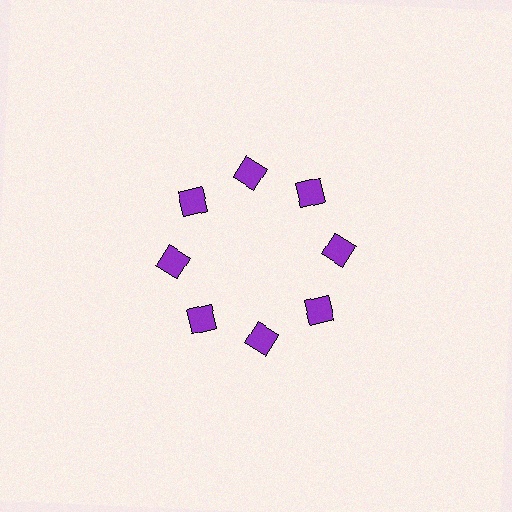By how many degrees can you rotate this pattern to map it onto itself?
The pattern maps onto itself every 45 degrees of rotation.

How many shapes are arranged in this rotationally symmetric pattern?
There are 8 shapes, arranged in 8 groups of 1.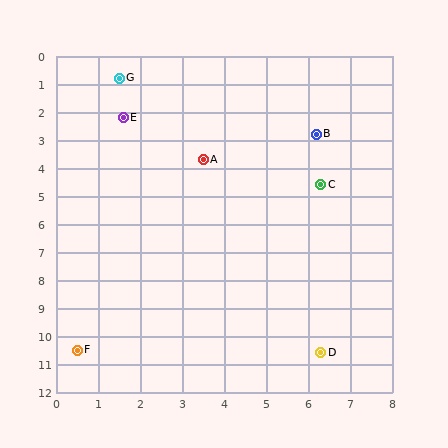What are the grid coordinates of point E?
Point E is at approximately (1.6, 2.2).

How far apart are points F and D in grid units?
Points F and D are about 5.8 grid units apart.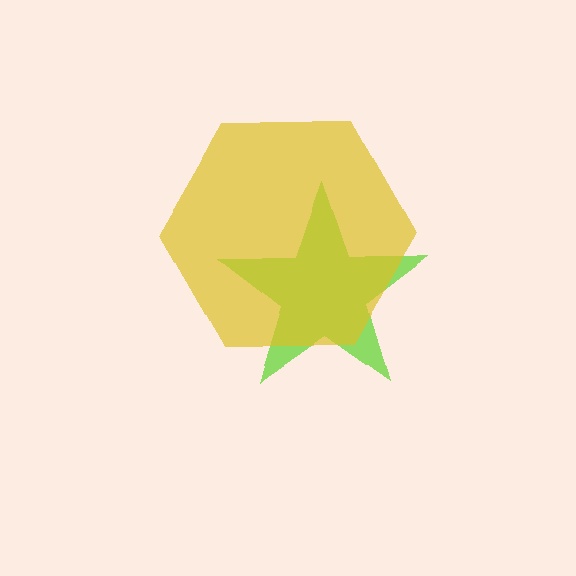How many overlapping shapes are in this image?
There are 2 overlapping shapes in the image.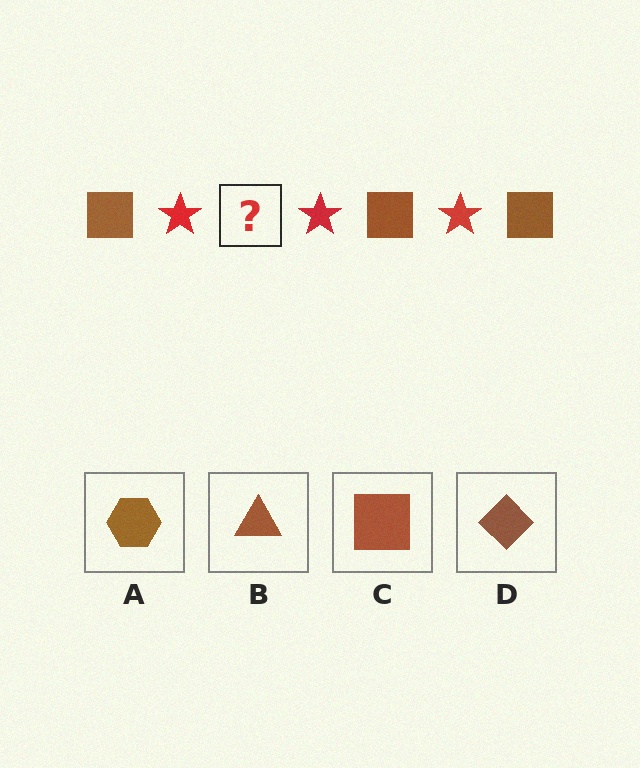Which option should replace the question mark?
Option C.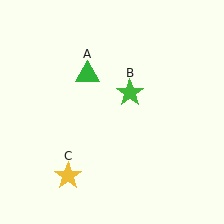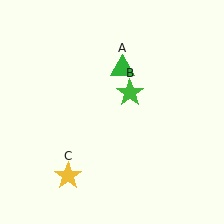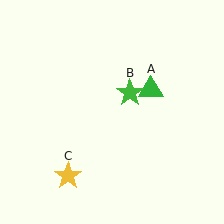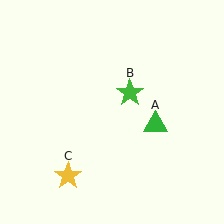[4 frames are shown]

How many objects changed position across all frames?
1 object changed position: green triangle (object A).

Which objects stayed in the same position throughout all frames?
Green star (object B) and yellow star (object C) remained stationary.